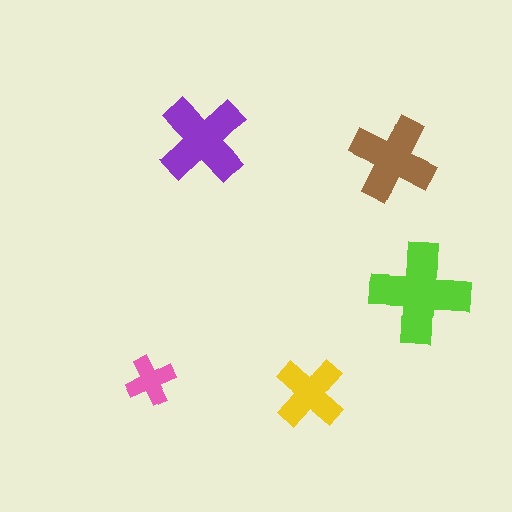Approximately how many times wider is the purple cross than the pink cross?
About 2 times wider.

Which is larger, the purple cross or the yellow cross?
The purple one.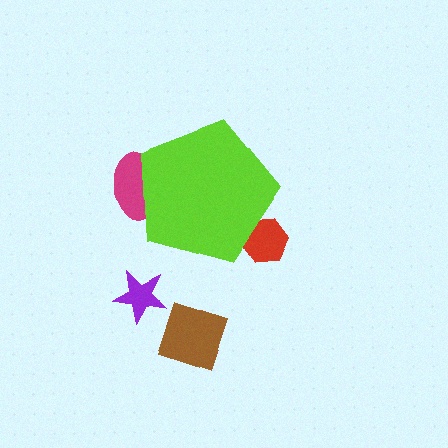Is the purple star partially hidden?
No, the purple star is fully visible.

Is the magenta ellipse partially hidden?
Yes, the magenta ellipse is partially hidden behind the lime pentagon.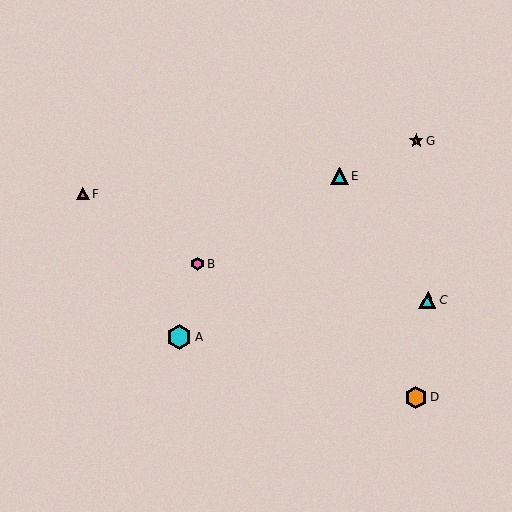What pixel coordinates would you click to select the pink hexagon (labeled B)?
Click at (197, 264) to select the pink hexagon B.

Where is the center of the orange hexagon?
The center of the orange hexagon is at (416, 397).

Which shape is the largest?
The cyan hexagon (labeled A) is the largest.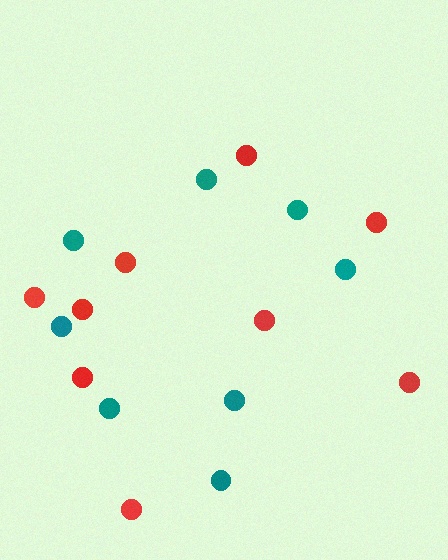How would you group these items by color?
There are 2 groups: one group of red circles (9) and one group of teal circles (8).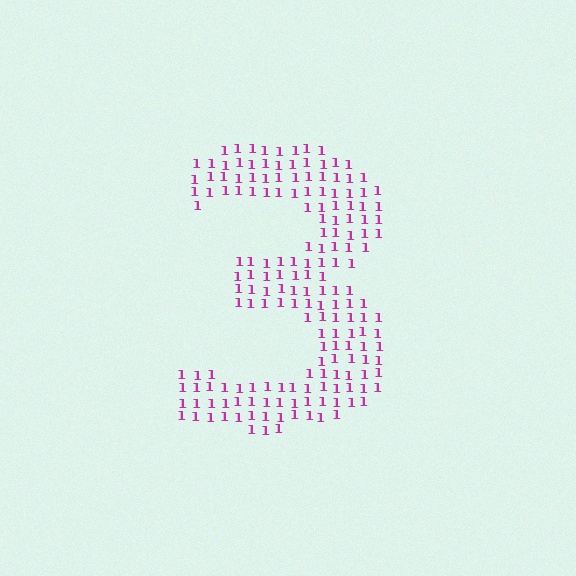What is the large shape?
The large shape is the digit 3.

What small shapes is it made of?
It is made of small digit 1's.